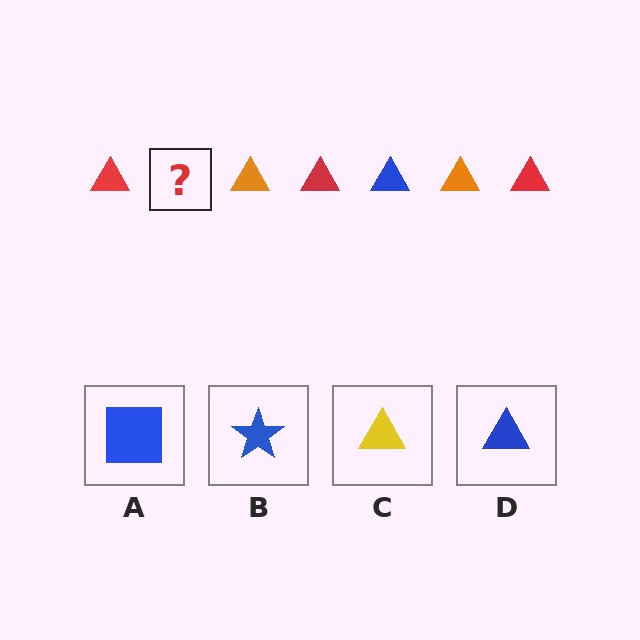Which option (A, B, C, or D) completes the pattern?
D.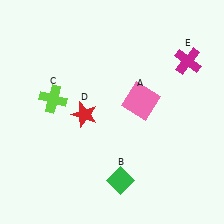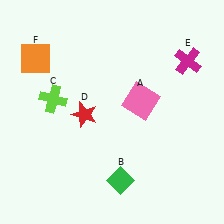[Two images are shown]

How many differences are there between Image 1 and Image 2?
There is 1 difference between the two images.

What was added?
An orange square (F) was added in Image 2.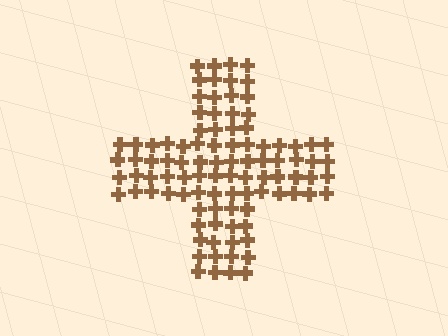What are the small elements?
The small elements are crosses.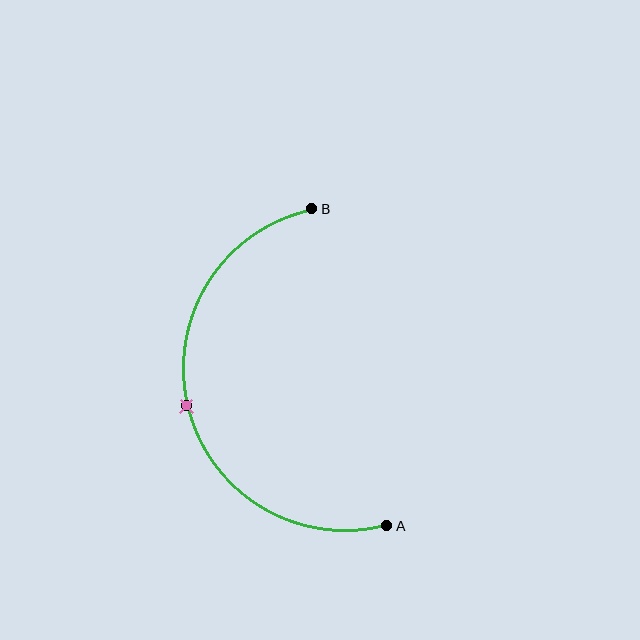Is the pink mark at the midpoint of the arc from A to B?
Yes. The pink mark lies on the arc at equal arc-length from both A and B — it is the arc midpoint.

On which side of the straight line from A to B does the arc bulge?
The arc bulges to the left of the straight line connecting A and B.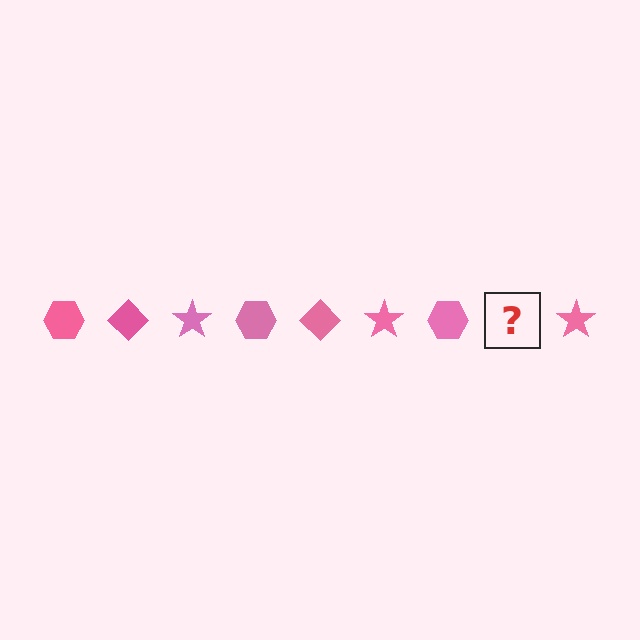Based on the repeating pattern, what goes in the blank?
The blank should be a pink diamond.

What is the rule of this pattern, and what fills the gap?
The rule is that the pattern cycles through hexagon, diamond, star shapes in pink. The gap should be filled with a pink diamond.